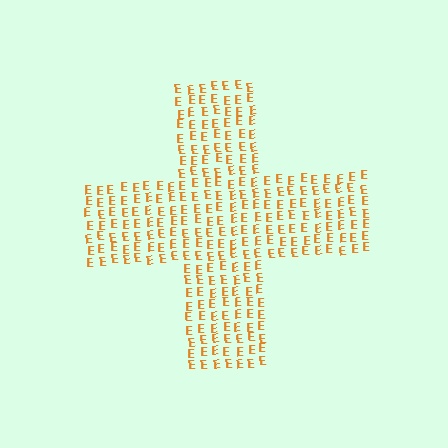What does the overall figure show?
The overall figure shows a cross.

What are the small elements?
The small elements are letter E's.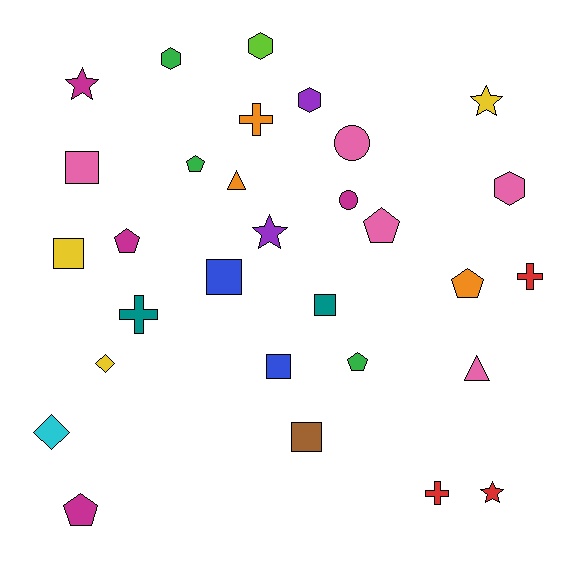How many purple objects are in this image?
There are 2 purple objects.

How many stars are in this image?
There are 4 stars.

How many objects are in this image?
There are 30 objects.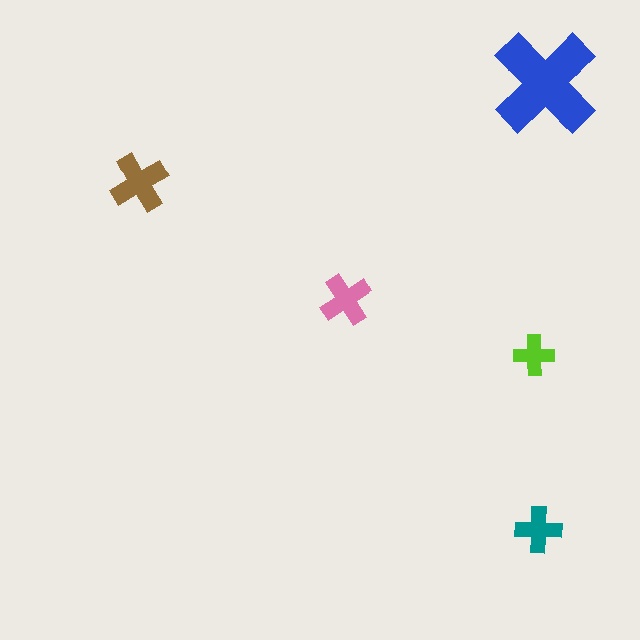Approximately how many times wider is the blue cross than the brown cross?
About 2 times wider.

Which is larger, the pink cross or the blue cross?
The blue one.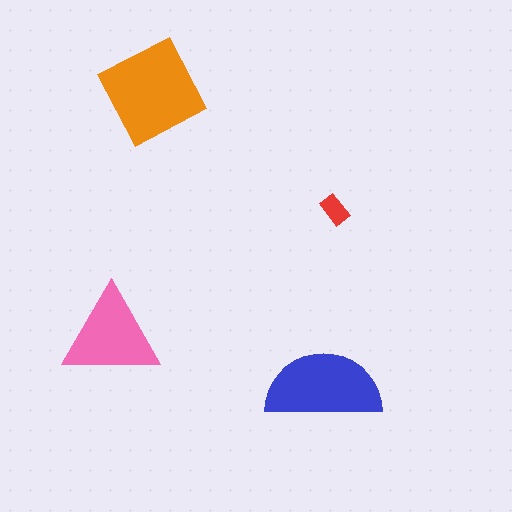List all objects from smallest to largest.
The red rectangle, the pink triangle, the blue semicircle, the orange diamond.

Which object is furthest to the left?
The pink triangle is leftmost.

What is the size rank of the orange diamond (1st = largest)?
1st.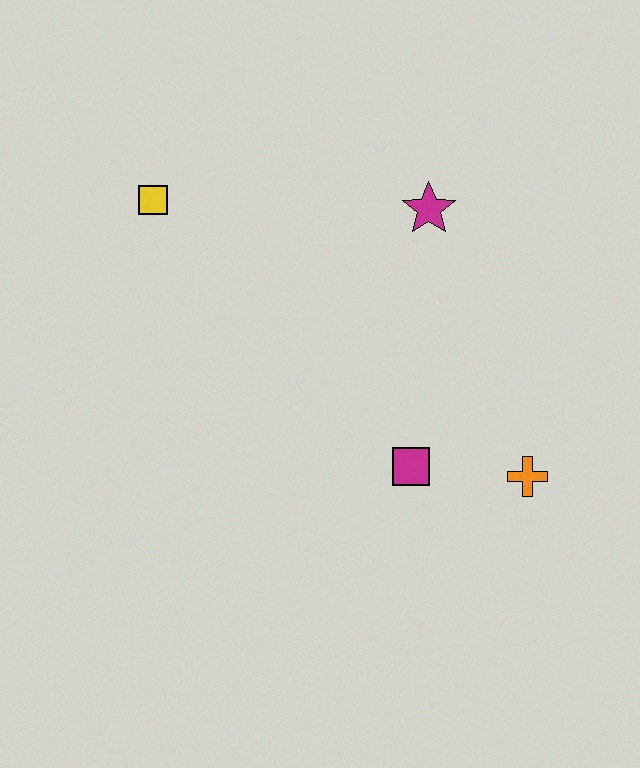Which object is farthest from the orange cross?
The yellow square is farthest from the orange cross.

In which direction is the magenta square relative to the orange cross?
The magenta square is to the left of the orange cross.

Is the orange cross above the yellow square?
No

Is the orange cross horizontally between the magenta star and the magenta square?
No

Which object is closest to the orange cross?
The magenta square is closest to the orange cross.